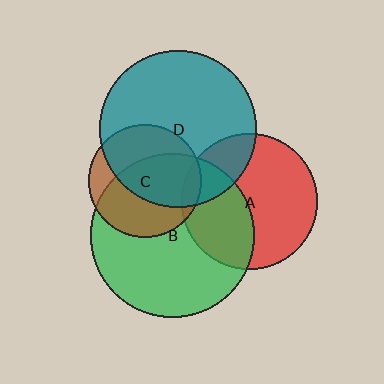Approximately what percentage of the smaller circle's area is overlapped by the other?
Approximately 20%.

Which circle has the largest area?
Circle B (green).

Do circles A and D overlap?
Yes.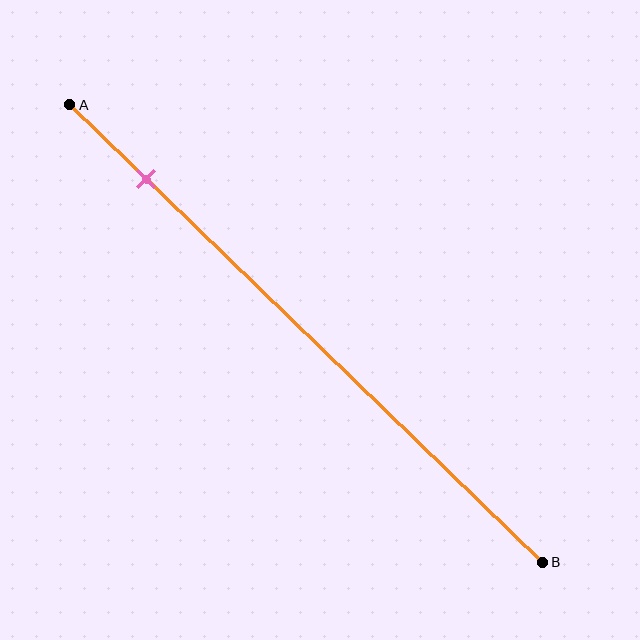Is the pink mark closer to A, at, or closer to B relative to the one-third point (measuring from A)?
The pink mark is closer to point A than the one-third point of segment AB.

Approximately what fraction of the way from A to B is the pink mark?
The pink mark is approximately 15% of the way from A to B.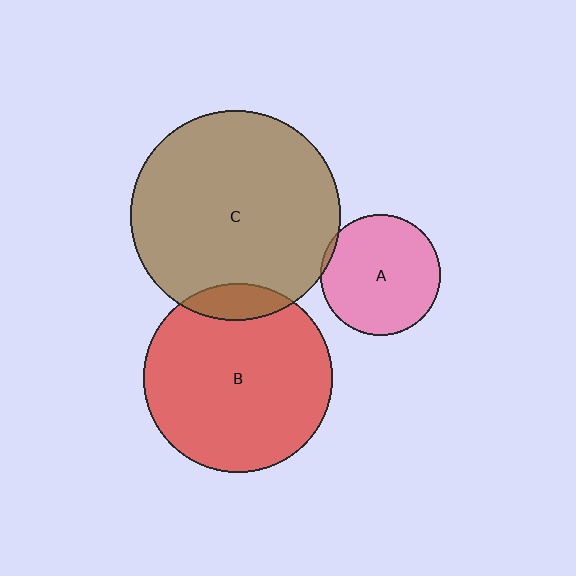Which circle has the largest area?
Circle C (brown).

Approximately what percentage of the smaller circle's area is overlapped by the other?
Approximately 10%.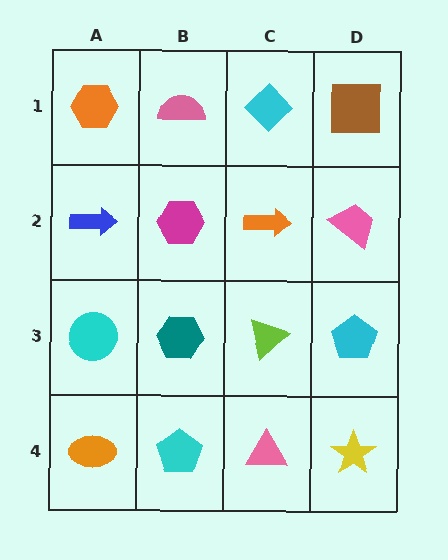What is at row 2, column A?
A blue arrow.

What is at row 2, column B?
A magenta hexagon.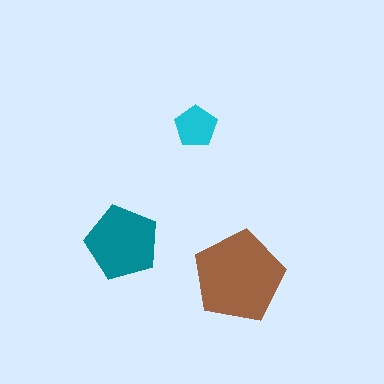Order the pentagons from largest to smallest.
the brown one, the teal one, the cyan one.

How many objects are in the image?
There are 3 objects in the image.